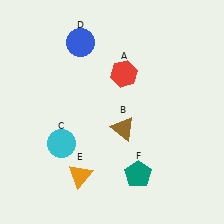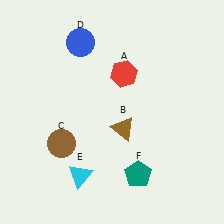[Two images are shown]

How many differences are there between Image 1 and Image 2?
There are 2 differences between the two images.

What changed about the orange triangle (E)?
In Image 1, E is orange. In Image 2, it changed to cyan.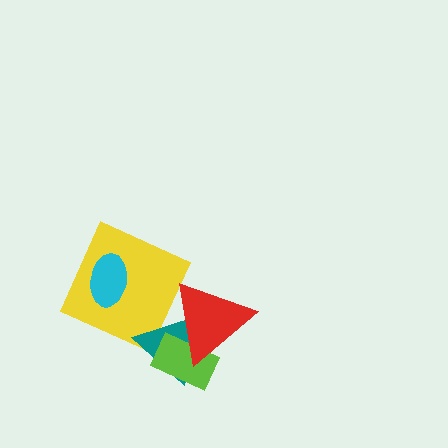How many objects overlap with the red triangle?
2 objects overlap with the red triangle.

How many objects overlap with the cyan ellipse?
1 object overlaps with the cyan ellipse.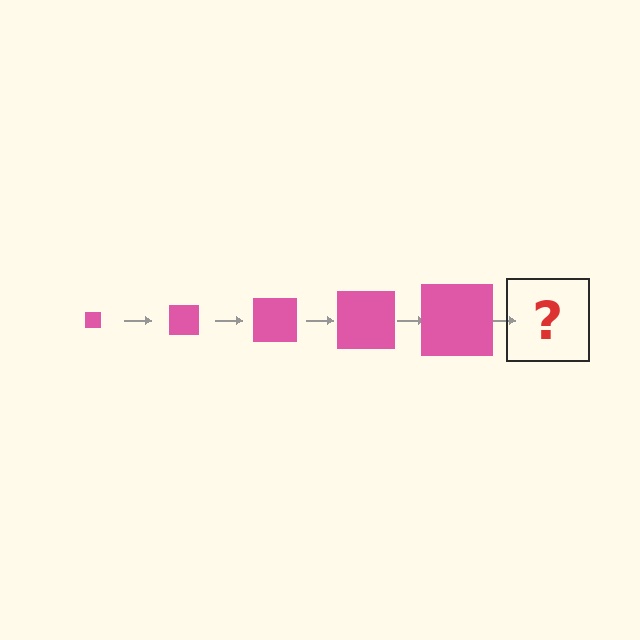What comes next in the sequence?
The next element should be a pink square, larger than the previous one.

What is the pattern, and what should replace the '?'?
The pattern is that the square gets progressively larger each step. The '?' should be a pink square, larger than the previous one.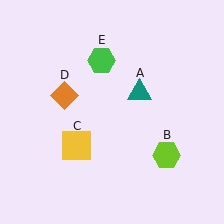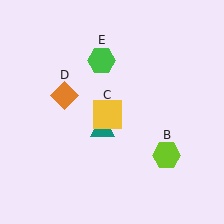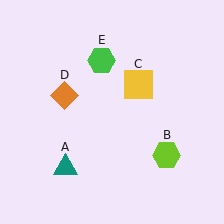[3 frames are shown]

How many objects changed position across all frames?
2 objects changed position: teal triangle (object A), yellow square (object C).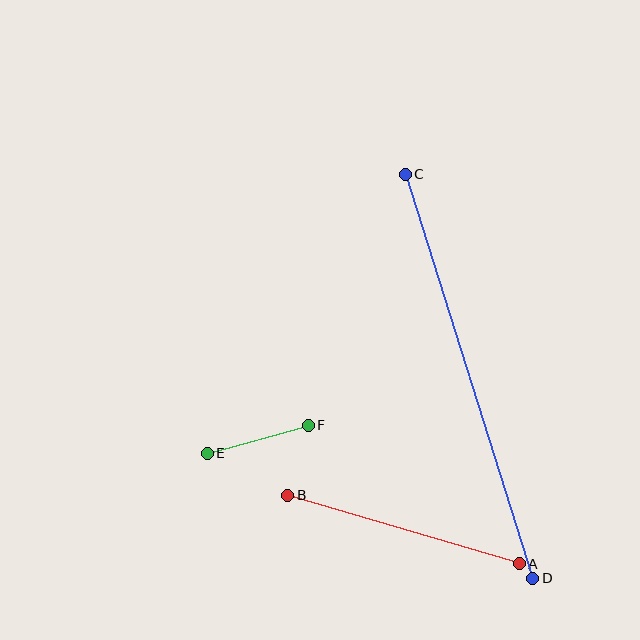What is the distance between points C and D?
The distance is approximately 424 pixels.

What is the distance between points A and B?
The distance is approximately 241 pixels.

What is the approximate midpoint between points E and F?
The midpoint is at approximately (258, 439) pixels.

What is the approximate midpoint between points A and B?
The midpoint is at approximately (403, 530) pixels.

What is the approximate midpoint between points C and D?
The midpoint is at approximately (469, 376) pixels.